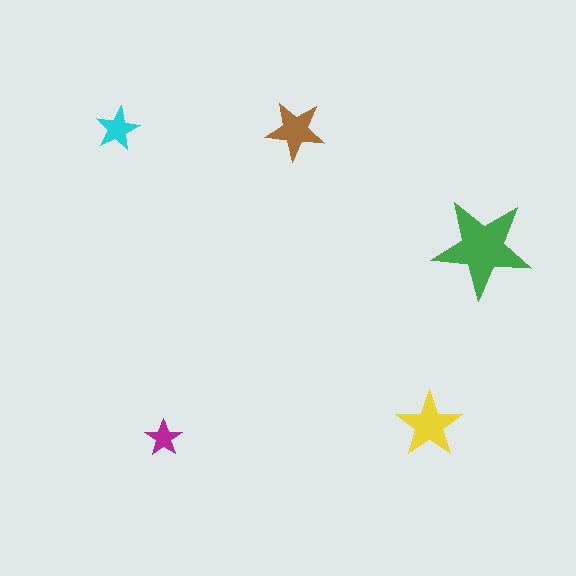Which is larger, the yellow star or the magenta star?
The yellow one.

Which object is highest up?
The cyan star is topmost.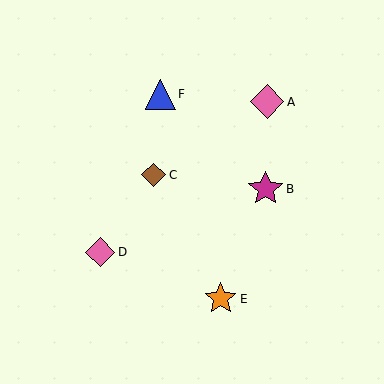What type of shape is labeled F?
Shape F is a blue triangle.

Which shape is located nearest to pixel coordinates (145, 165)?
The brown diamond (labeled C) at (154, 175) is nearest to that location.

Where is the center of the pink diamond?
The center of the pink diamond is at (100, 252).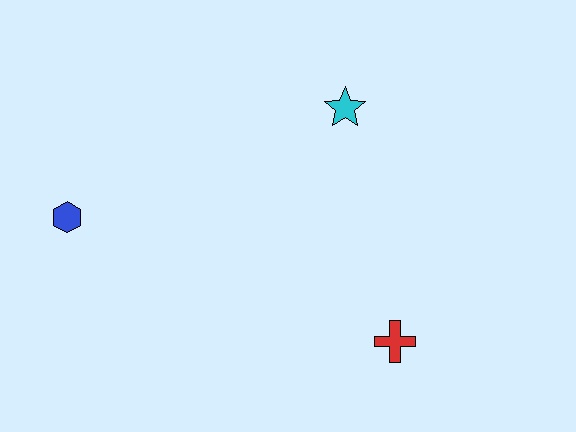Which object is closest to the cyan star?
The red cross is closest to the cyan star.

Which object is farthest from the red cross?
The blue hexagon is farthest from the red cross.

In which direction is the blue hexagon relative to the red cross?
The blue hexagon is to the left of the red cross.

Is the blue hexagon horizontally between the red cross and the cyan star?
No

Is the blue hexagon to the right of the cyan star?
No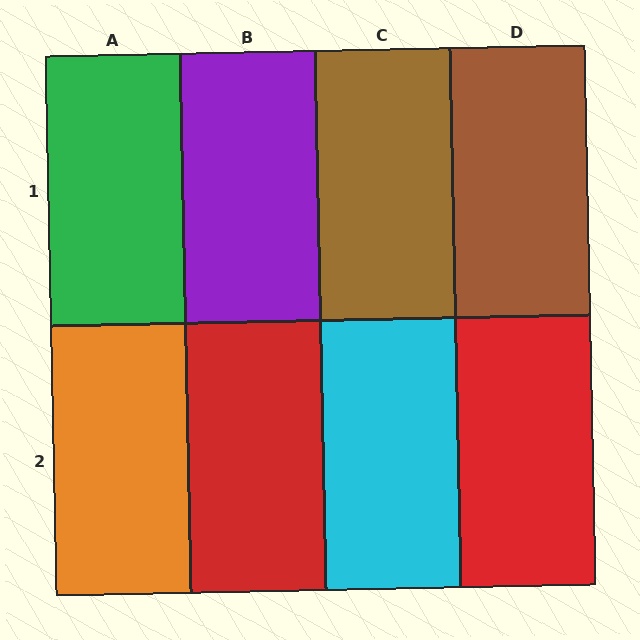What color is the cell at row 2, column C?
Cyan.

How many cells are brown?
2 cells are brown.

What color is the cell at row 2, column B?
Red.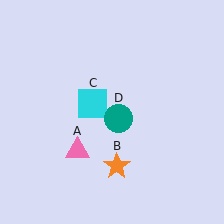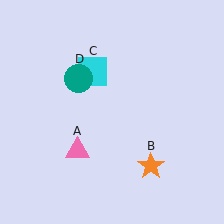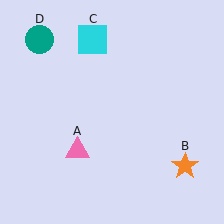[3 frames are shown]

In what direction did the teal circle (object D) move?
The teal circle (object D) moved up and to the left.